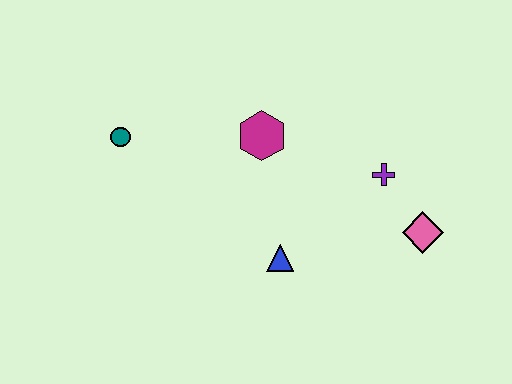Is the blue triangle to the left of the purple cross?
Yes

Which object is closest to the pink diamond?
The purple cross is closest to the pink diamond.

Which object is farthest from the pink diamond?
The teal circle is farthest from the pink diamond.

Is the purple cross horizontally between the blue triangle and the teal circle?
No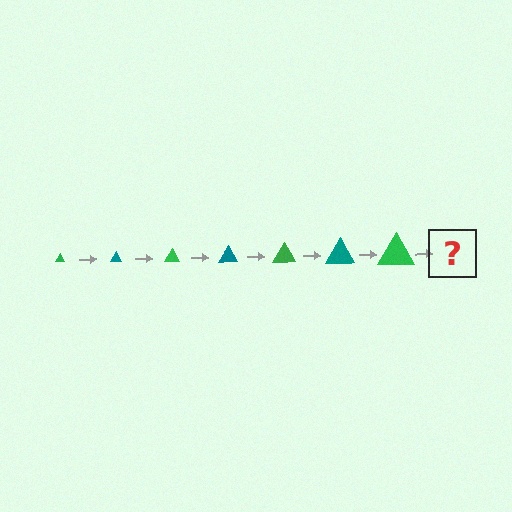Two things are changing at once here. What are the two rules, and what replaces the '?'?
The two rules are that the triangle grows larger each step and the color cycles through green and teal. The '?' should be a teal triangle, larger than the previous one.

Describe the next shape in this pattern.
It should be a teal triangle, larger than the previous one.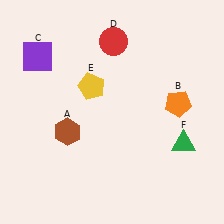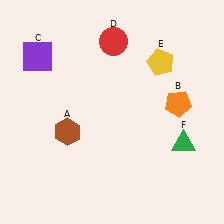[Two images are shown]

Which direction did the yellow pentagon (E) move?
The yellow pentagon (E) moved right.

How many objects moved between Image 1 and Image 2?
1 object moved between the two images.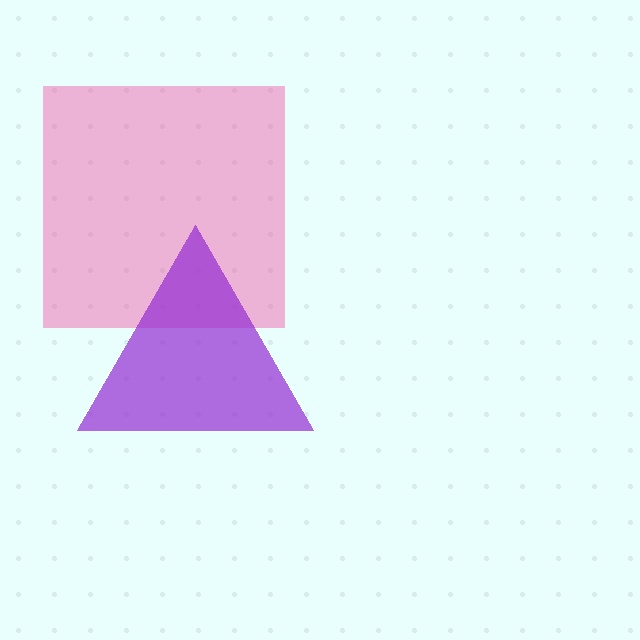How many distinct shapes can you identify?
There are 2 distinct shapes: a pink square, a purple triangle.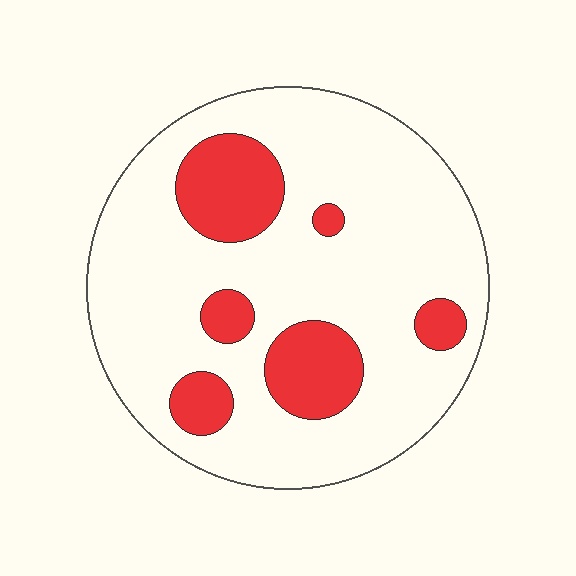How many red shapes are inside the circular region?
6.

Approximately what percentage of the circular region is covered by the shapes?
Approximately 20%.